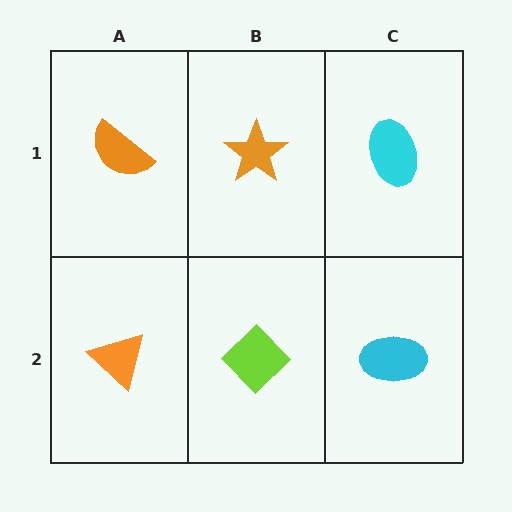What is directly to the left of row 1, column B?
An orange semicircle.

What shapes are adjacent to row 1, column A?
An orange triangle (row 2, column A), an orange star (row 1, column B).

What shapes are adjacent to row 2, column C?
A cyan ellipse (row 1, column C), a lime diamond (row 2, column B).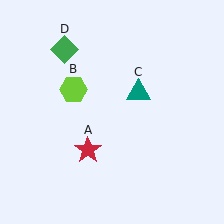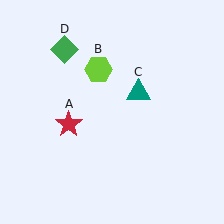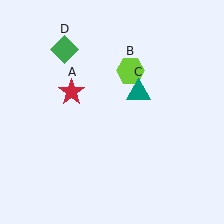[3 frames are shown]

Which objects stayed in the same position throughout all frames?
Teal triangle (object C) and green diamond (object D) remained stationary.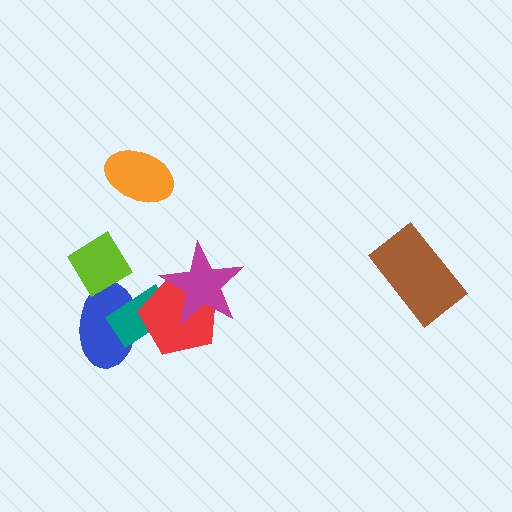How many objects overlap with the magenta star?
1 object overlaps with the magenta star.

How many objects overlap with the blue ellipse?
3 objects overlap with the blue ellipse.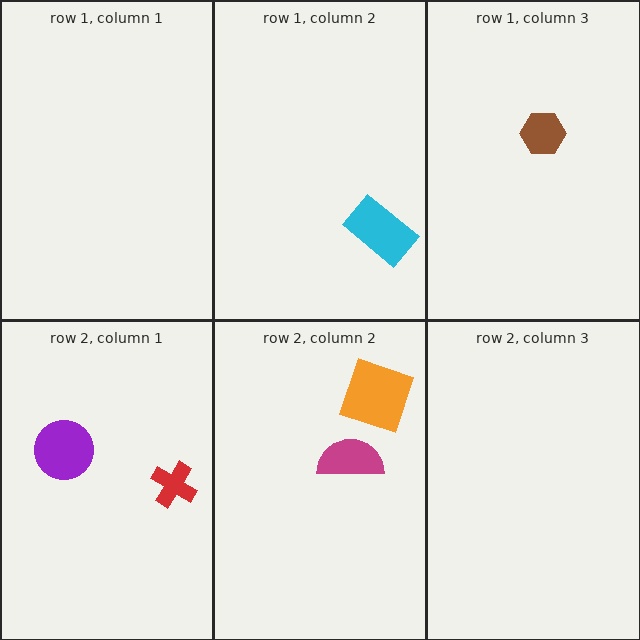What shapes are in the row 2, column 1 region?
The purple circle, the red cross.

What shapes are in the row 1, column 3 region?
The brown hexagon.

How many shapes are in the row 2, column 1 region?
2.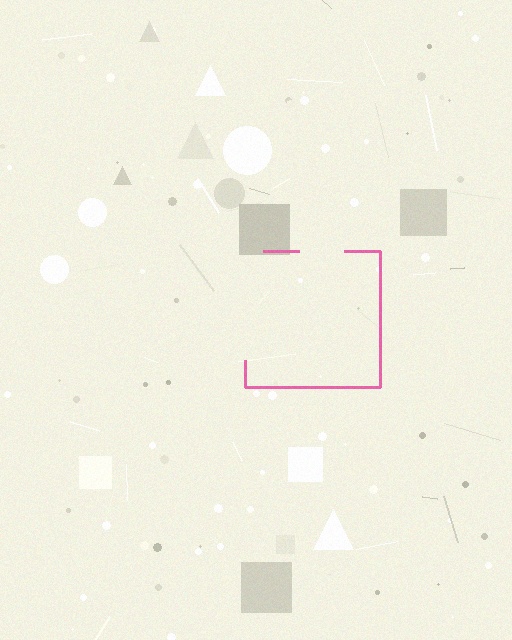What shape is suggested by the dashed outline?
The dashed outline suggests a square.